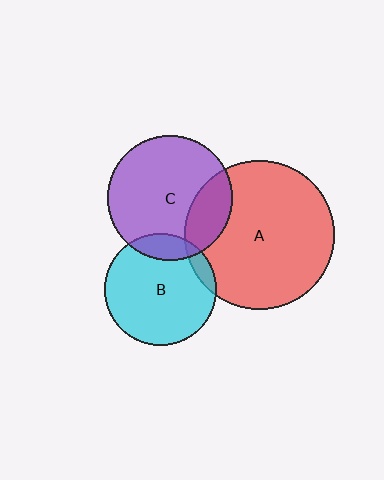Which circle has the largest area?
Circle A (red).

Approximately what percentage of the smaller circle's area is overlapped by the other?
Approximately 15%.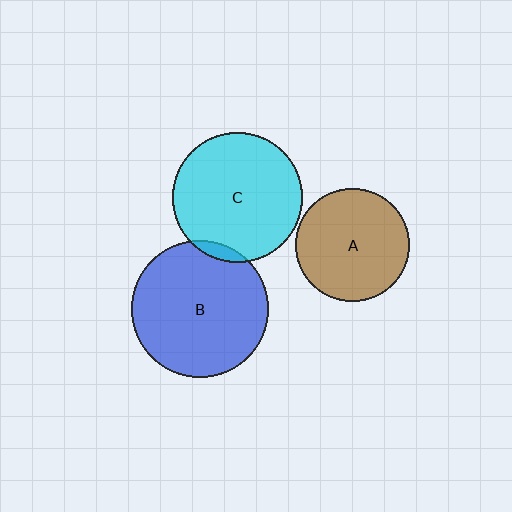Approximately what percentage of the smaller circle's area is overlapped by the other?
Approximately 5%.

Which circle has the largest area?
Circle B (blue).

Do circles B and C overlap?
Yes.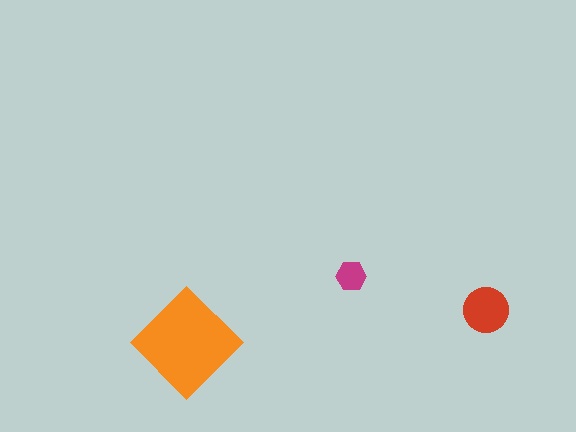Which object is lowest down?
The orange diamond is bottommost.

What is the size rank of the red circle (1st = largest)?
2nd.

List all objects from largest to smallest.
The orange diamond, the red circle, the magenta hexagon.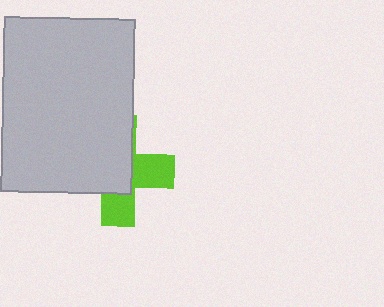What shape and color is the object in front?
The object in front is a light gray rectangle.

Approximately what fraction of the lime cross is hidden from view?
Roughly 60% of the lime cross is hidden behind the light gray rectangle.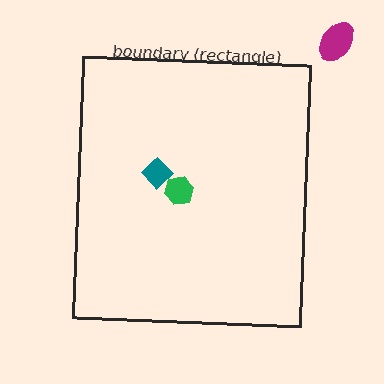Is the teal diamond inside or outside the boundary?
Inside.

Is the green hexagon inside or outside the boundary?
Inside.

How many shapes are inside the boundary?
2 inside, 1 outside.